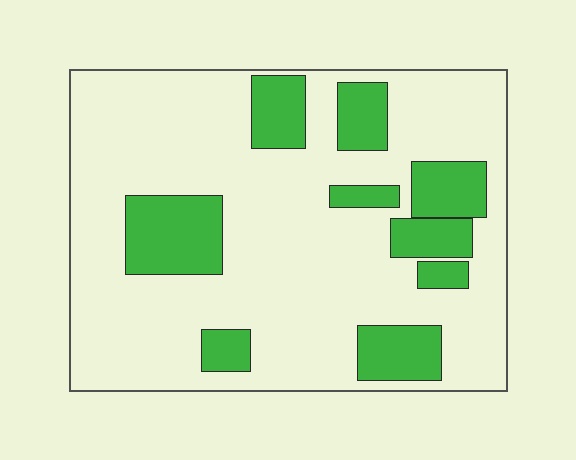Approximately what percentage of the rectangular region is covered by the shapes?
Approximately 25%.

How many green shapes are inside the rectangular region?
9.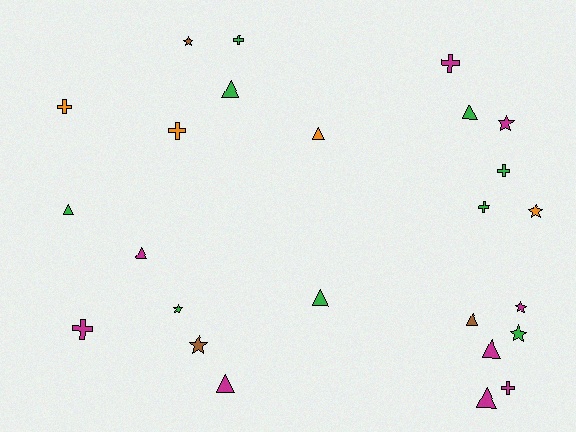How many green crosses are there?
There are 3 green crosses.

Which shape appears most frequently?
Triangle, with 10 objects.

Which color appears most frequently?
Green, with 9 objects.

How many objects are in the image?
There are 25 objects.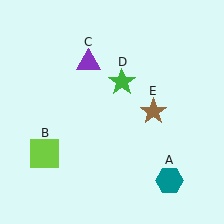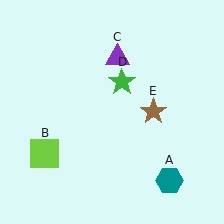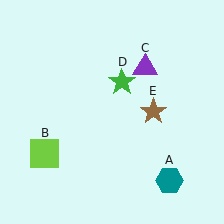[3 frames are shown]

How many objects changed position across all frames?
1 object changed position: purple triangle (object C).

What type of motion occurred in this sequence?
The purple triangle (object C) rotated clockwise around the center of the scene.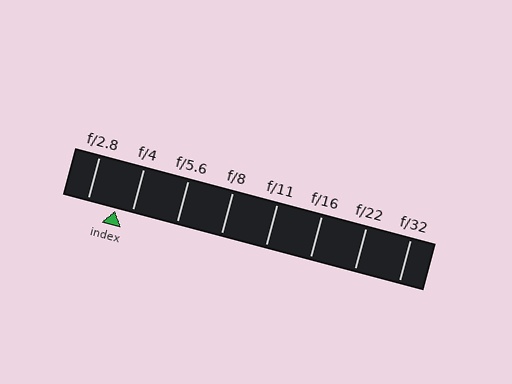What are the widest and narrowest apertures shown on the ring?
The widest aperture shown is f/2.8 and the narrowest is f/32.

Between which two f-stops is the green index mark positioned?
The index mark is between f/2.8 and f/4.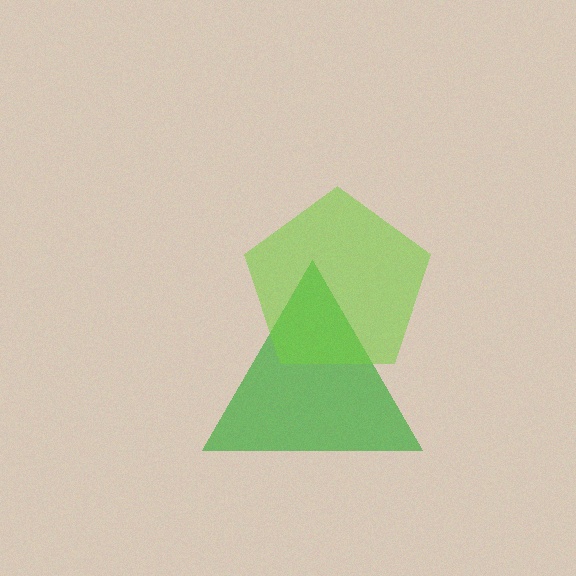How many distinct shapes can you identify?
There are 2 distinct shapes: a green triangle, a lime pentagon.